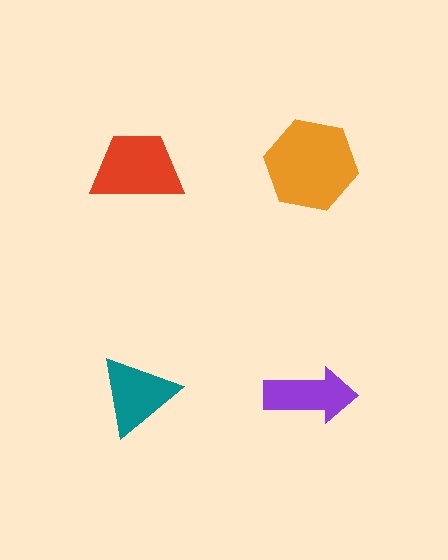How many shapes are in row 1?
2 shapes.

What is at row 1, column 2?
An orange hexagon.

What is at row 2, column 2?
A purple arrow.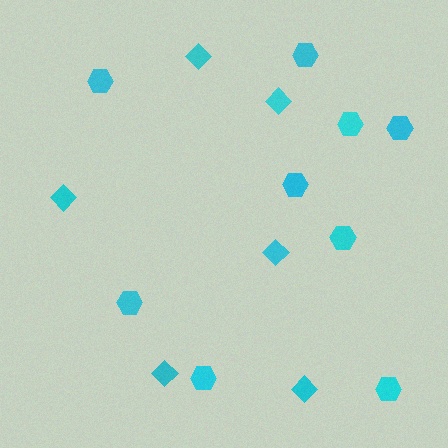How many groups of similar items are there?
There are 2 groups: one group of diamonds (6) and one group of hexagons (9).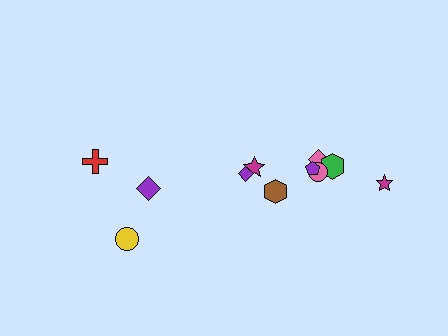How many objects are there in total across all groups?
There are 11 objects.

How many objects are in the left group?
There are 3 objects.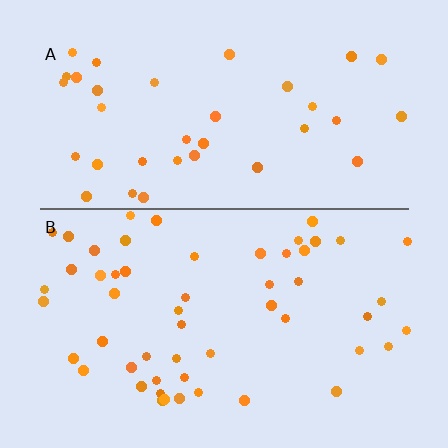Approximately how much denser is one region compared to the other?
Approximately 1.5× — region B over region A.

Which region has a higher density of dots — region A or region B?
B (the bottom).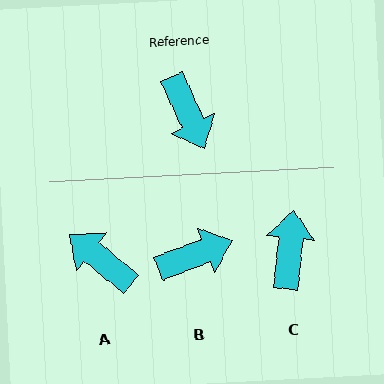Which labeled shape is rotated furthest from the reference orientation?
A, about 154 degrees away.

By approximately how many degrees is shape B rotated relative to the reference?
Approximately 86 degrees counter-clockwise.